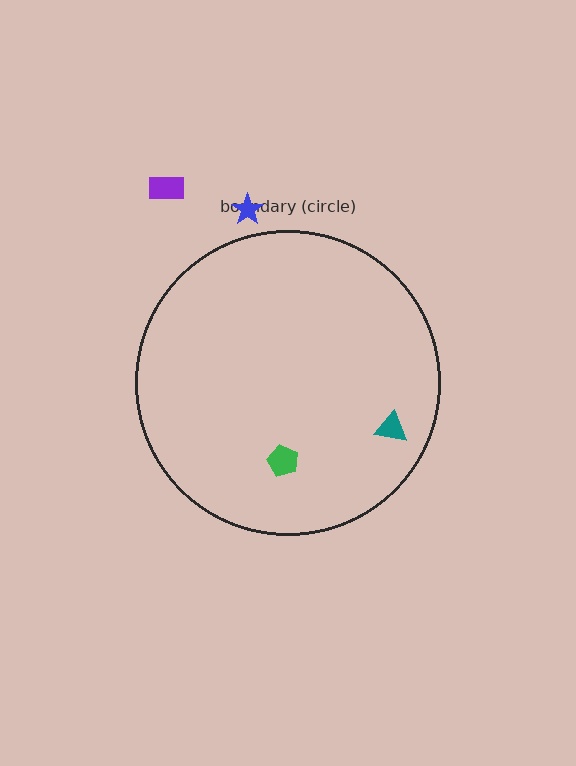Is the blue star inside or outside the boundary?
Outside.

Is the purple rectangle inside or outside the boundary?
Outside.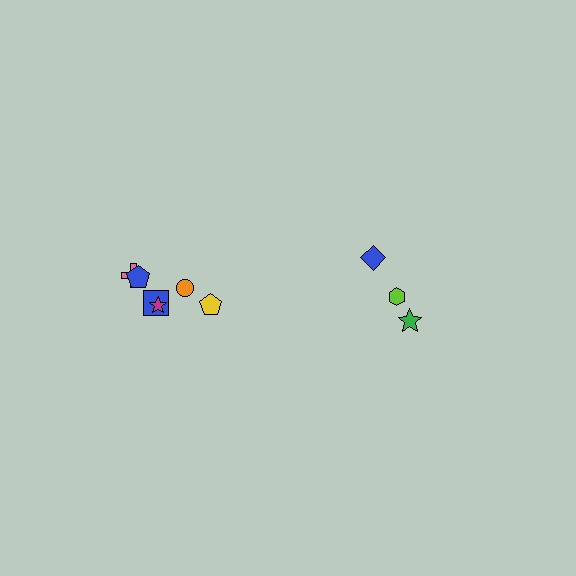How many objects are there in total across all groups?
There are 9 objects.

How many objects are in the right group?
There are 3 objects.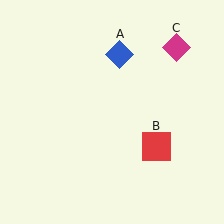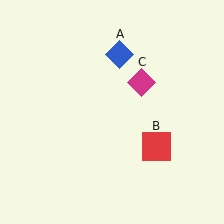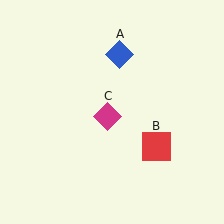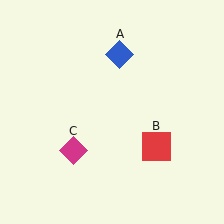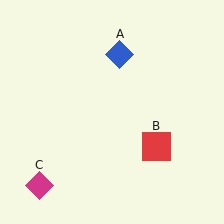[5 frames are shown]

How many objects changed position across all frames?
1 object changed position: magenta diamond (object C).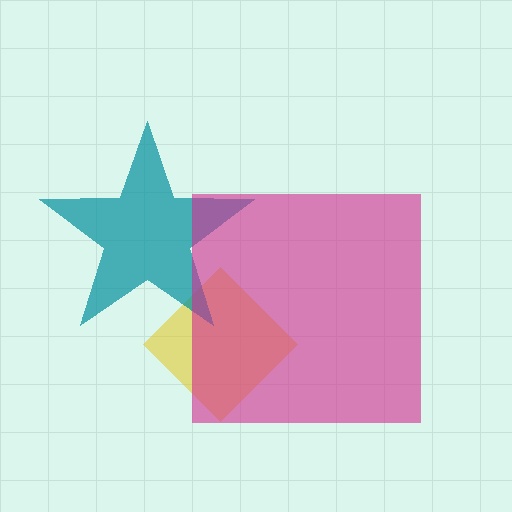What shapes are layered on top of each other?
The layered shapes are: a yellow diamond, a teal star, a magenta square.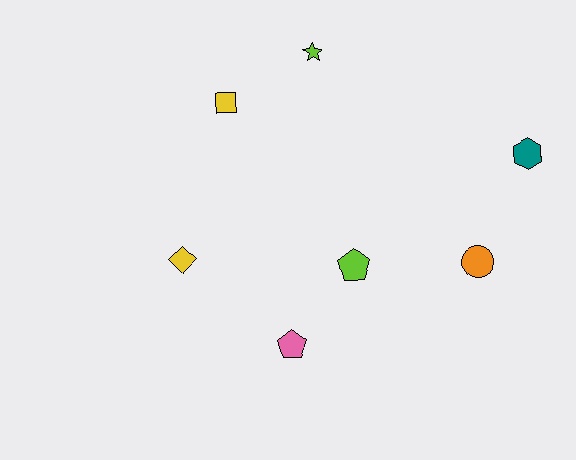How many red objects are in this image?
There are no red objects.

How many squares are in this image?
There is 1 square.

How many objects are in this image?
There are 7 objects.